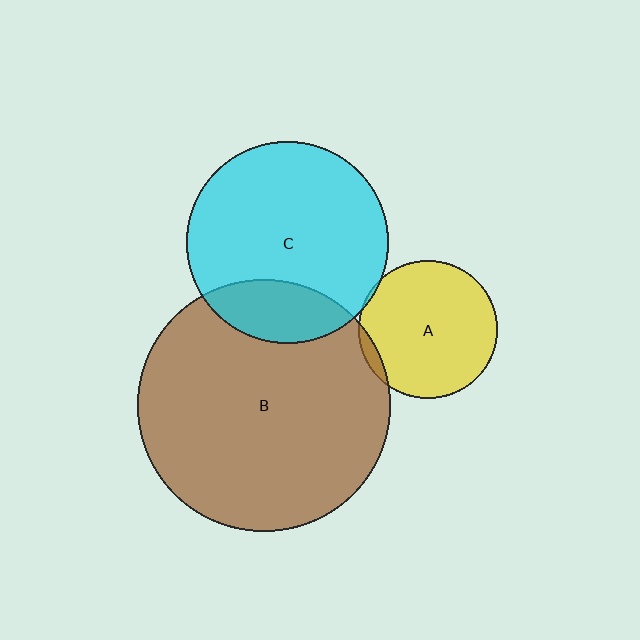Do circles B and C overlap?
Yes.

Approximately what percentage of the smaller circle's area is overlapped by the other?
Approximately 20%.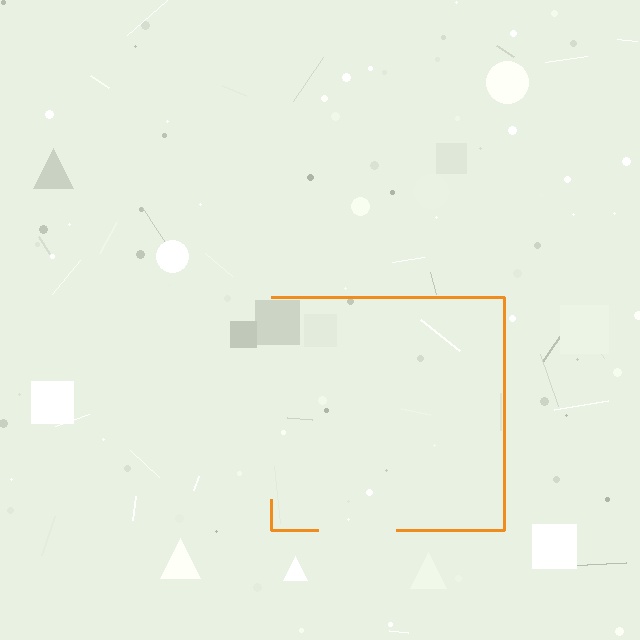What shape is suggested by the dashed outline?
The dashed outline suggests a square.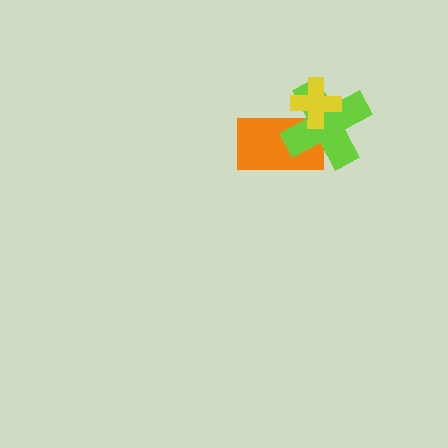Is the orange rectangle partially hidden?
Yes, it is partially covered by another shape.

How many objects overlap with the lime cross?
2 objects overlap with the lime cross.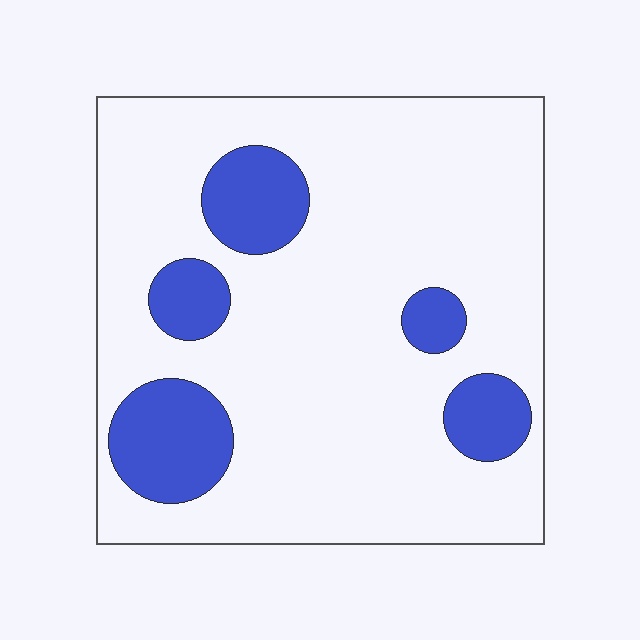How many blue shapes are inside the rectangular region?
5.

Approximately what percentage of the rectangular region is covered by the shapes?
Approximately 20%.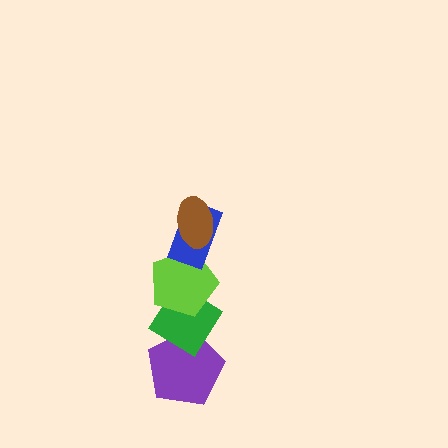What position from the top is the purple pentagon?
The purple pentagon is 5th from the top.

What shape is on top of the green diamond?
The lime pentagon is on top of the green diamond.